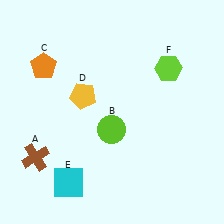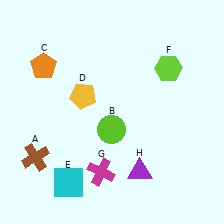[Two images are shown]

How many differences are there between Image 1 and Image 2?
There are 2 differences between the two images.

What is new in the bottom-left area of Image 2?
A magenta cross (G) was added in the bottom-left area of Image 2.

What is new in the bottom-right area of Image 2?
A purple triangle (H) was added in the bottom-right area of Image 2.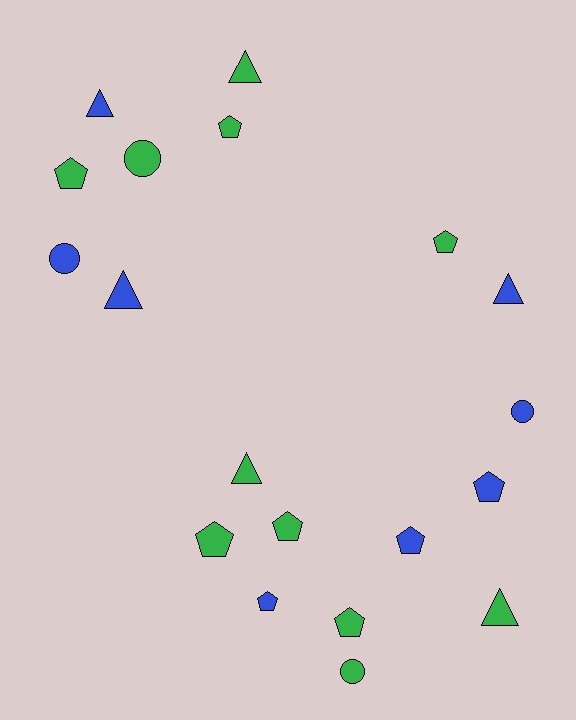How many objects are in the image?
There are 19 objects.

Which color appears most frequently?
Green, with 11 objects.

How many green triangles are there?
There are 3 green triangles.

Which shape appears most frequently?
Pentagon, with 9 objects.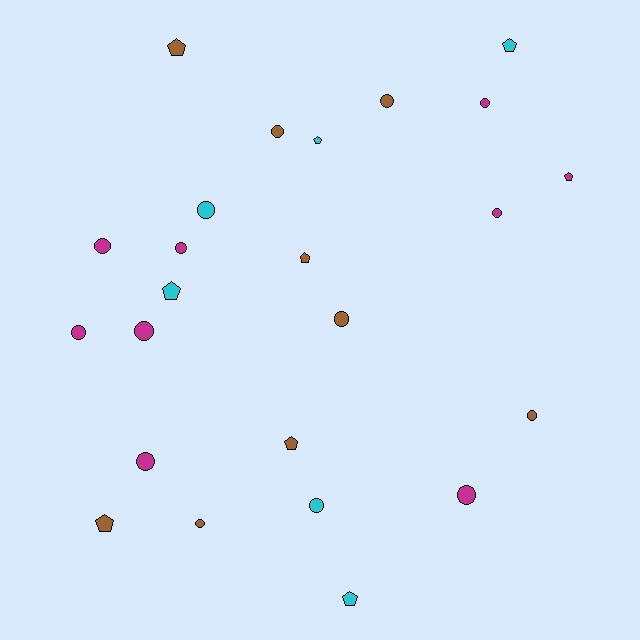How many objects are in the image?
There are 24 objects.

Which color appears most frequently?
Brown, with 9 objects.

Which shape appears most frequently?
Circle, with 15 objects.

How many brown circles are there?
There are 5 brown circles.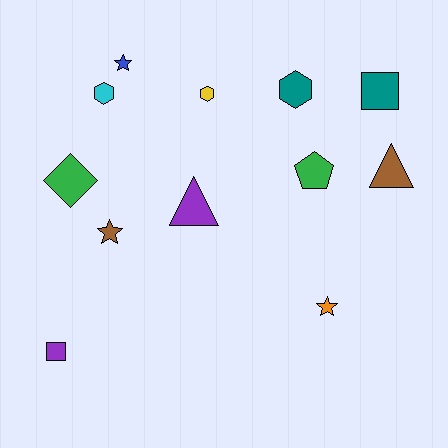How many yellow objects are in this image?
There is 1 yellow object.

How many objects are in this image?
There are 12 objects.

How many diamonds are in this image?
There is 1 diamond.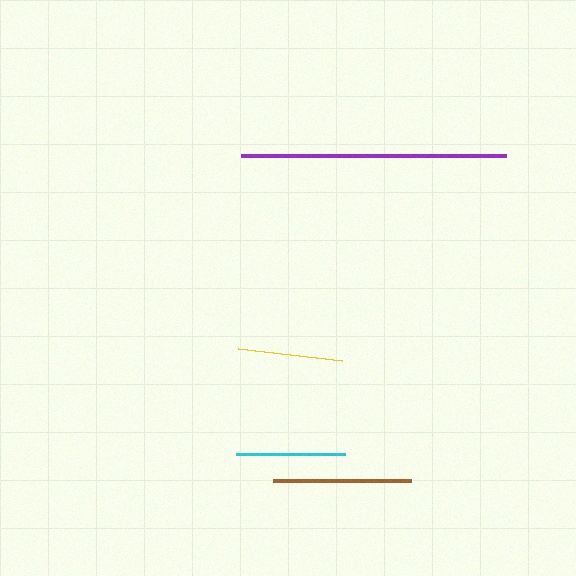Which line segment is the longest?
The purple line is the longest at approximately 265 pixels.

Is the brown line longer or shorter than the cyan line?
The brown line is longer than the cyan line.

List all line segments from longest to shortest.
From longest to shortest: purple, brown, cyan, yellow.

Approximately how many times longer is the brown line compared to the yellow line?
The brown line is approximately 1.3 times the length of the yellow line.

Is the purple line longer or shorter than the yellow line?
The purple line is longer than the yellow line.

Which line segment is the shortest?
The yellow line is the shortest at approximately 105 pixels.